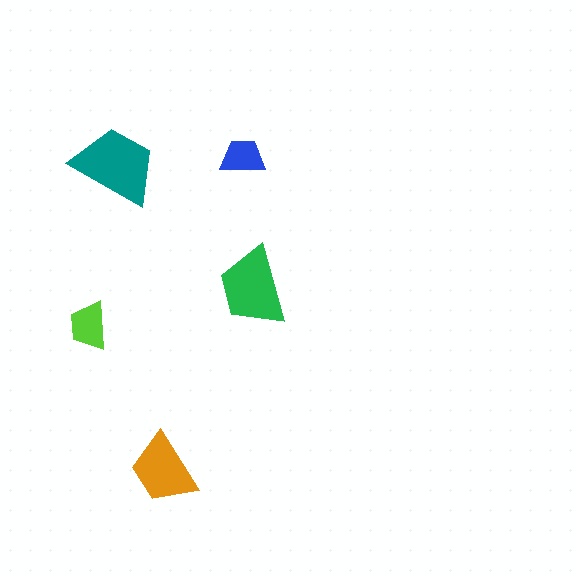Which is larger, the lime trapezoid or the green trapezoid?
The green one.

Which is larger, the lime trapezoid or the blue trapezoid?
The lime one.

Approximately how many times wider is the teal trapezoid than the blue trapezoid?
About 2 times wider.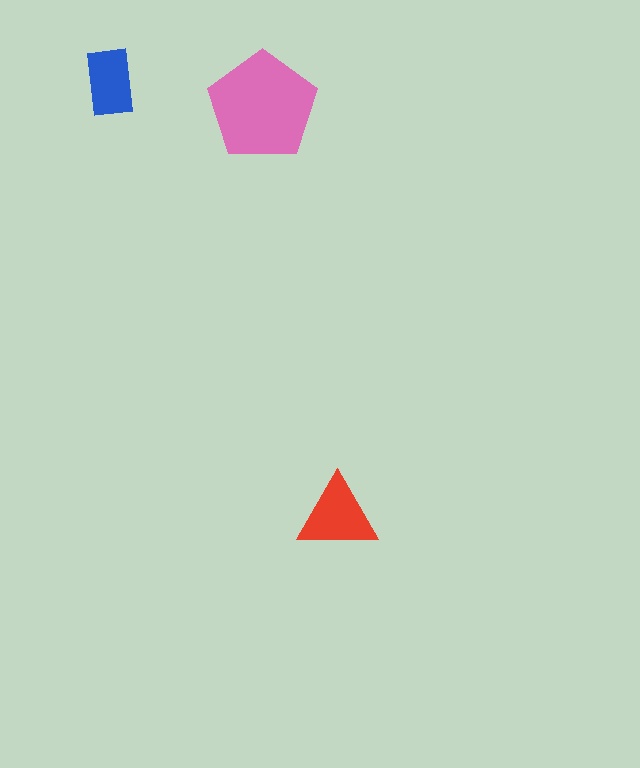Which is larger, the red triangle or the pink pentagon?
The pink pentagon.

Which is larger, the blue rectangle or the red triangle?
The red triangle.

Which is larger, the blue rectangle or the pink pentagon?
The pink pentagon.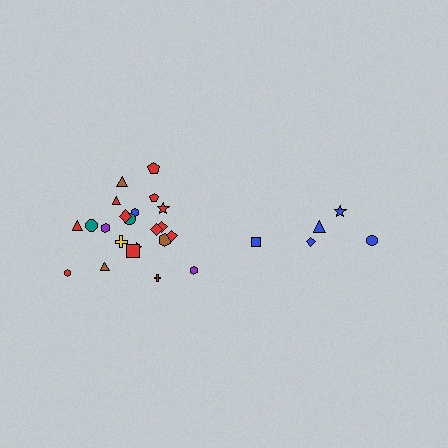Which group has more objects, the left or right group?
The left group.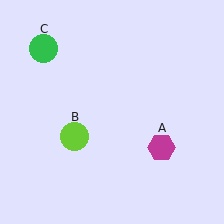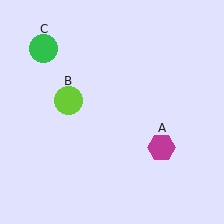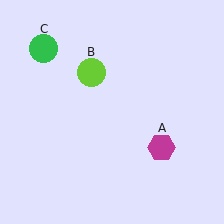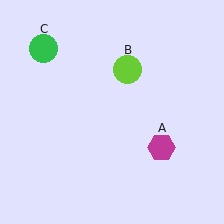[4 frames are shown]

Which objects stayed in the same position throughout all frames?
Magenta hexagon (object A) and green circle (object C) remained stationary.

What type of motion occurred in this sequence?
The lime circle (object B) rotated clockwise around the center of the scene.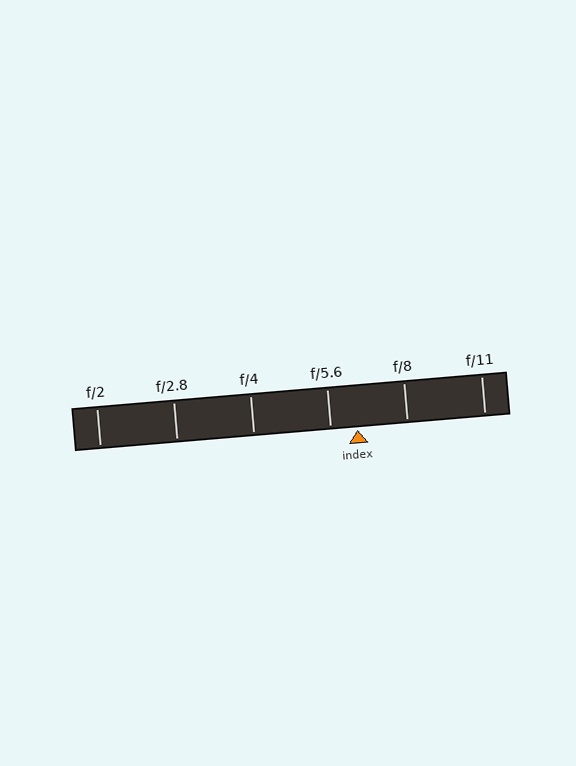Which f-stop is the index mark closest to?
The index mark is closest to f/5.6.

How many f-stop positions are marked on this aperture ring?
There are 6 f-stop positions marked.